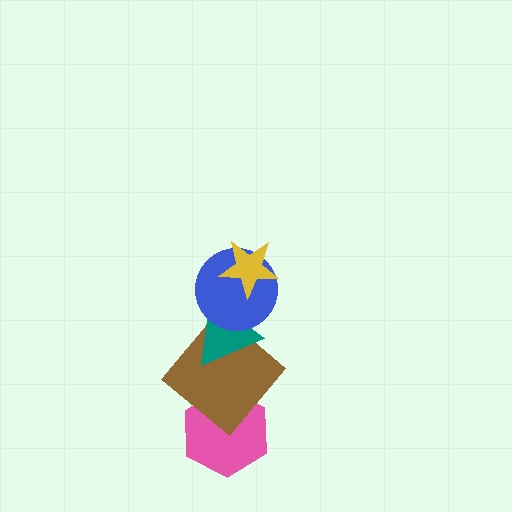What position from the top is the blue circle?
The blue circle is 2nd from the top.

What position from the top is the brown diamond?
The brown diamond is 4th from the top.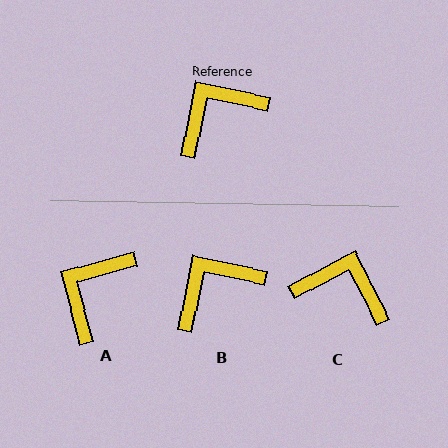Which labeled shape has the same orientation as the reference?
B.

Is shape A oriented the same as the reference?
No, it is off by about 26 degrees.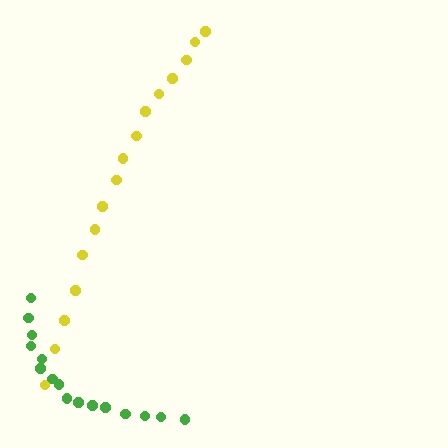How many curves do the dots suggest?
There are 2 distinct paths.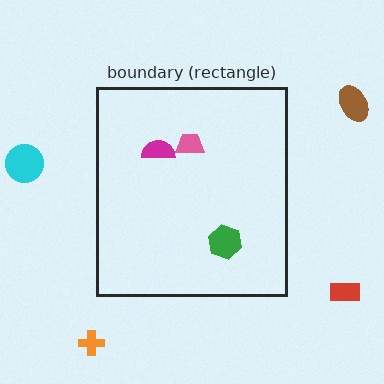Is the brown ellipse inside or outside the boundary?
Outside.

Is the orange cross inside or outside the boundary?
Outside.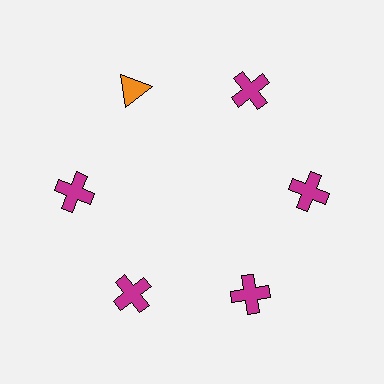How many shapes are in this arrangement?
There are 6 shapes arranged in a ring pattern.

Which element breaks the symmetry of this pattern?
The orange triangle at roughly the 11 o'clock position breaks the symmetry. All other shapes are magenta crosses.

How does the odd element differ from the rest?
It differs in both color (orange instead of magenta) and shape (triangle instead of cross).